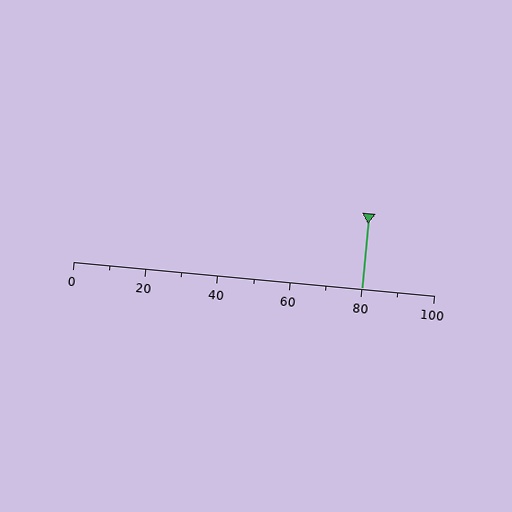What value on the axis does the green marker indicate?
The marker indicates approximately 80.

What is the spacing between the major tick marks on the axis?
The major ticks are spaced 20 apart.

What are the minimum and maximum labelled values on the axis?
The axis runs from 0 to 100.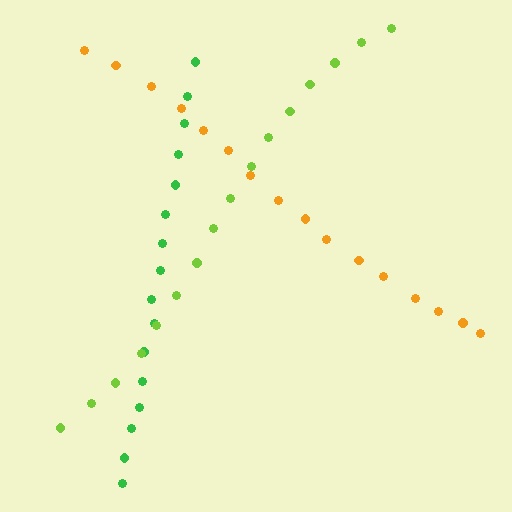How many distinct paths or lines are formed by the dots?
There are 3 distinct paths.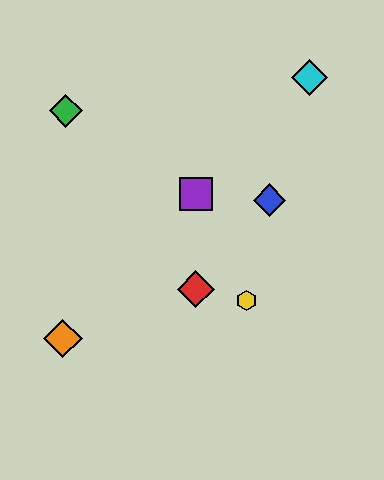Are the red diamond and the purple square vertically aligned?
Yes, both are at x≈196.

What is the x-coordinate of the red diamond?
The red diamond is at x≈196.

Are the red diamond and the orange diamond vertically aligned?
No, the red diamond is at x≈196 and the orange diamond is at x≈63.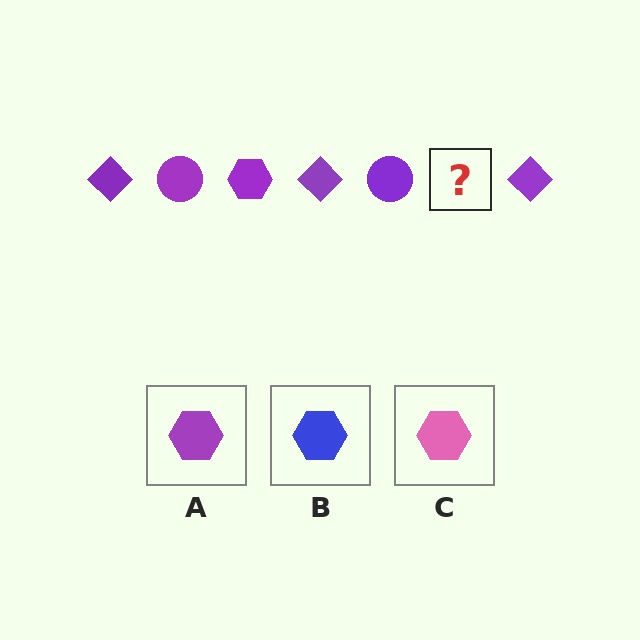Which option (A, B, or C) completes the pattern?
A.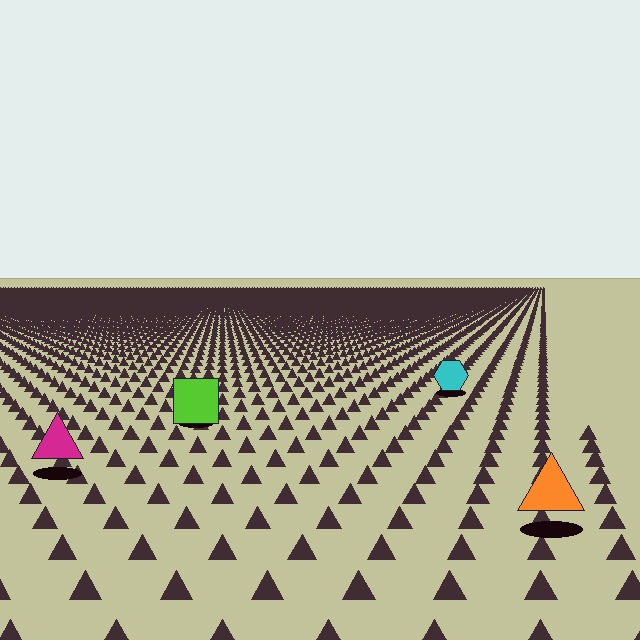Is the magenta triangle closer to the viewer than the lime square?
Yes. The magenta triangle is closer — you can tell from the texture gradient: the ground texture is coarser near it.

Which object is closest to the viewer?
The orange triangle is closest. The texture marks near it are larger and more spread out.